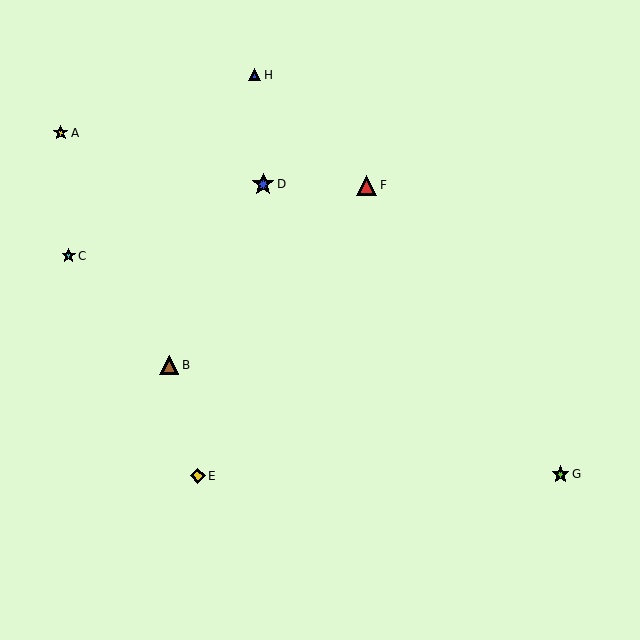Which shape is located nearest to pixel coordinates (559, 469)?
The lime star (labeled G) at (560, 474) is nearest to that location.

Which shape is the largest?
The blue star (labeled D) is the largest.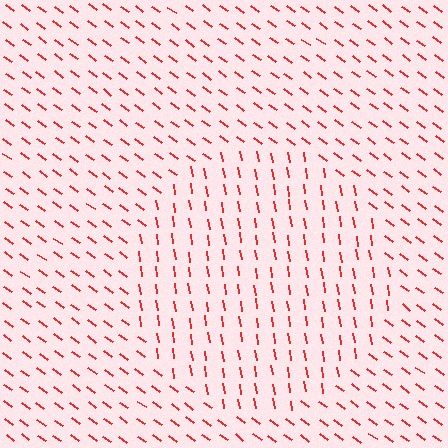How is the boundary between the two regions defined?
The boundary is defined purely by a change in line orientation (approximately 45 degrees difference). All lines are the same color and thickness.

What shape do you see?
I see a circle.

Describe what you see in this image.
The image is filled with small red line segments. A circle region in the image has lines oriented differently from the surrounding lines, creating a visible texture boundary.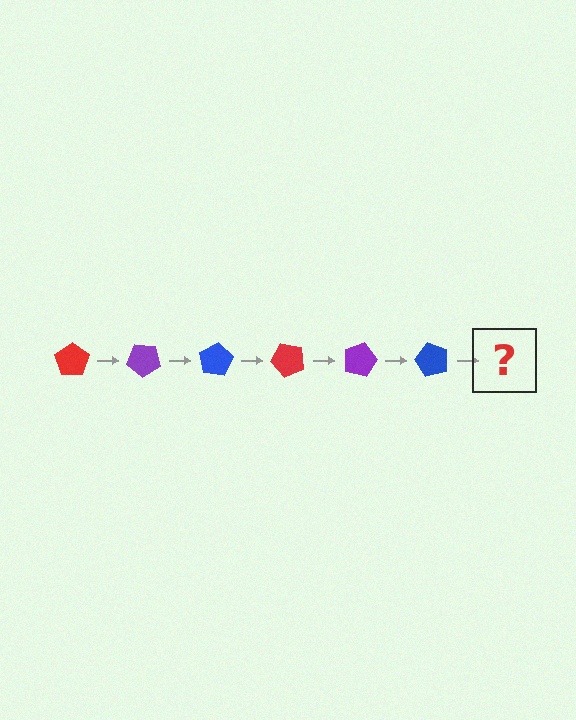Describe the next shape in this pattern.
It should be a red pentagon, rotated 240 degrees from the start.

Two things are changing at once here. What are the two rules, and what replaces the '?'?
The two rules are that it rotates 40 degrees each step and the color cycles through red, purple, and blue. The '?' should be a red pentagon, rotated 240 degrees from the start.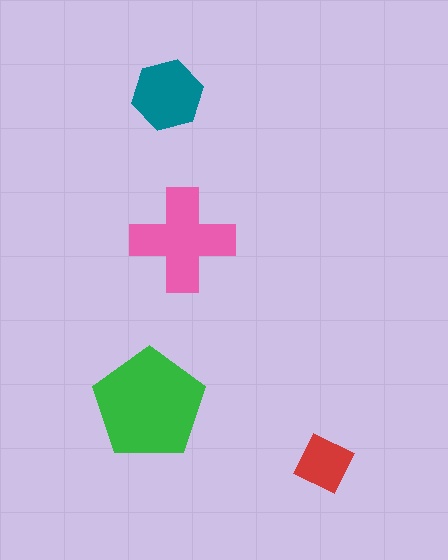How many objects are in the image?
There are 4 objects in the image.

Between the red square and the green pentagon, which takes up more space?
The green pentagon.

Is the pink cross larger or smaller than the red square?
Larger.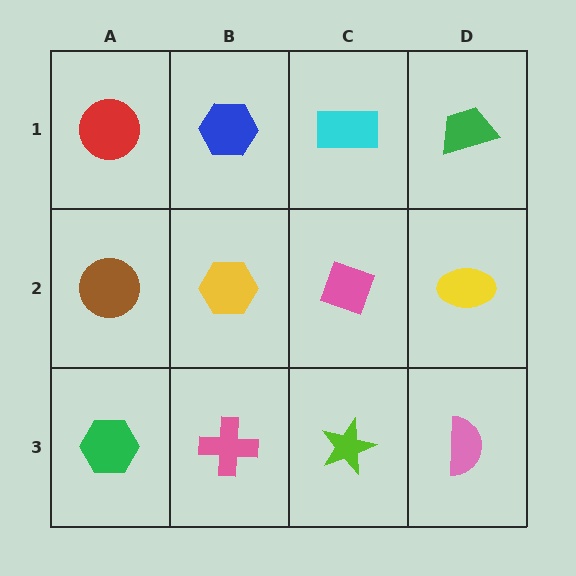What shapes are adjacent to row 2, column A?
A red circle (row 1, column A), a green hexagon (row 3, column A), a yellow hexagon (row 2, column B).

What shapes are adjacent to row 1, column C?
A pink diamond (row 2, column C), a blue hexagon (row 1, column B), a green trapezoid (row 1, column D).